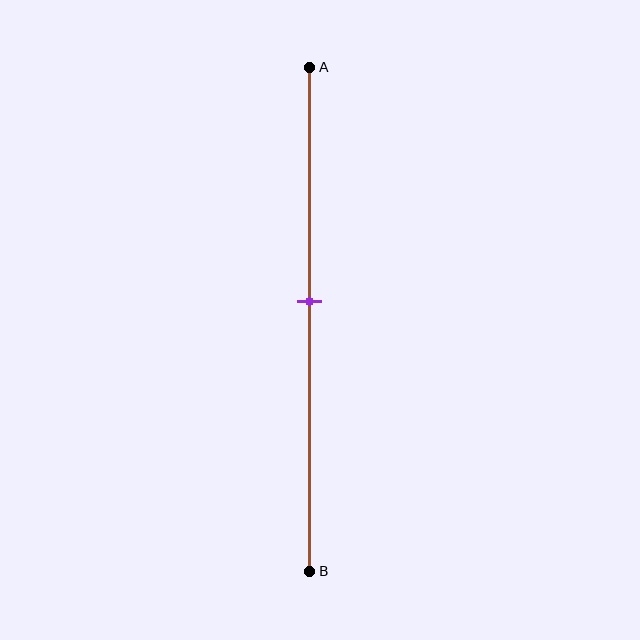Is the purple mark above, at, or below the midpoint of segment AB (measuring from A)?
The purple mark is above the midpoint of segment AB.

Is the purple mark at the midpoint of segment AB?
No, the mark is at about 45% from A, not at the 50% midpoint.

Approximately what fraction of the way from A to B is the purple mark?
The purple mark is approximately 45% of the way from A to B.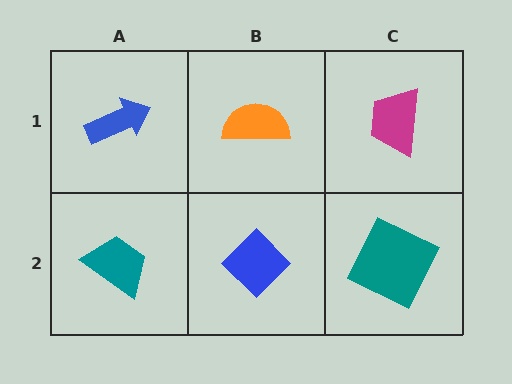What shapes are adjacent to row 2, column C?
A magenta trapezoid (row 1, column C), a blue diamond (row 2, column B).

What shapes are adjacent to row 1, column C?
A teal square (row 2, column C), an orange semicircle (row 1, column B).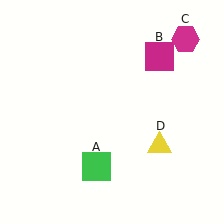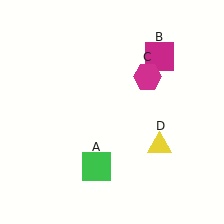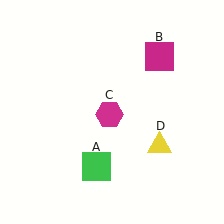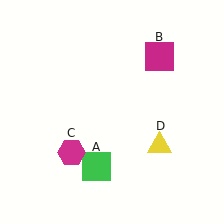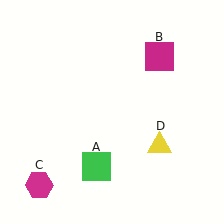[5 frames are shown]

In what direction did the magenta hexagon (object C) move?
The magenta hexagon (object C) moved down and to the left.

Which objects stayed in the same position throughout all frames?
Green square (object A) and magenta square (object B) and yellow triangle (object D) remained stationary.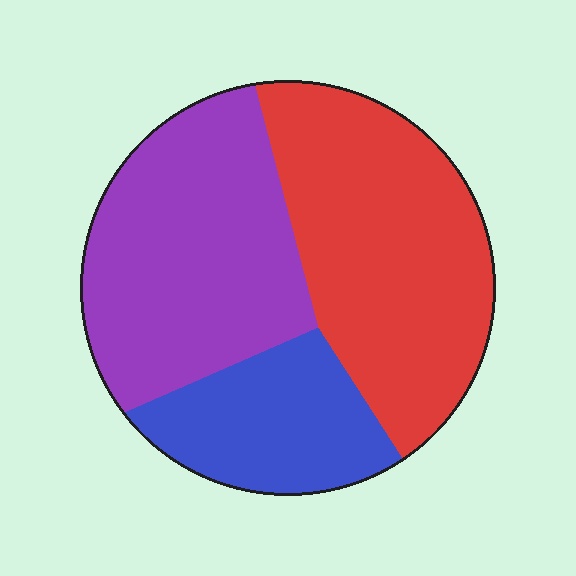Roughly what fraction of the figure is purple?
Purple covers around 40% of the figure.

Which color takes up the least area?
Blue, at roughly 20%.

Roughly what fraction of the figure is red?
Red takes up about two fifths (2/5) of the figure.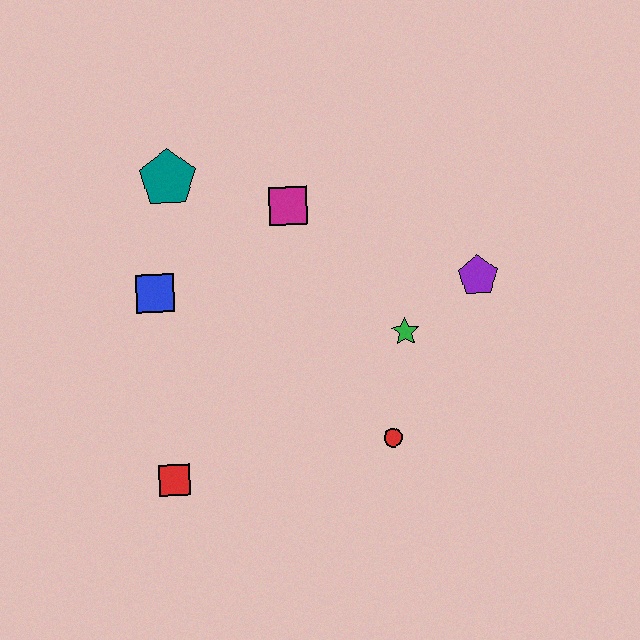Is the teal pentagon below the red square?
No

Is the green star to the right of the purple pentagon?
No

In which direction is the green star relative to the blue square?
The green star is to the right of the blue square.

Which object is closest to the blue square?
The teal pentagon is closest to the blue square.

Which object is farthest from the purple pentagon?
The red square is farthest from the purple pentagon.